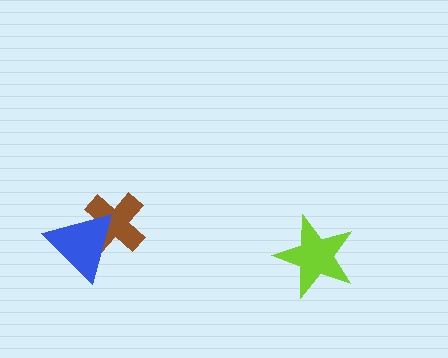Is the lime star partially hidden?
No, no other shape covers it.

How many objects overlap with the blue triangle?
1 object overlaps with the blue triangle.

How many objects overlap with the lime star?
0 objects overlap with the lime star.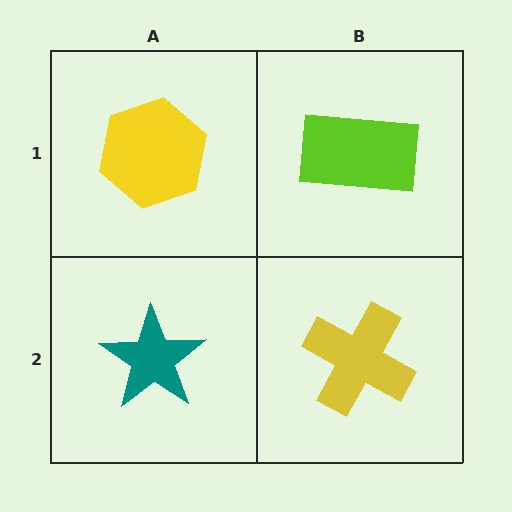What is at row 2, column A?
A teal star.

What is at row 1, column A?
A yellow hexagon.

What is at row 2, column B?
A yellow cross.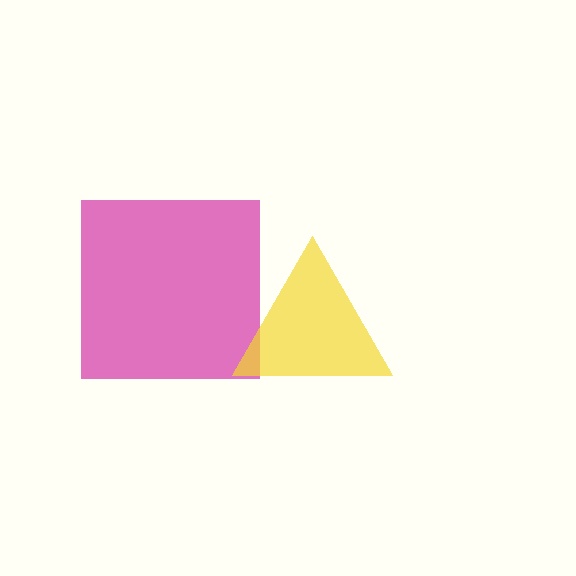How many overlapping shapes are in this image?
There are 2 overlapping shapes in the image.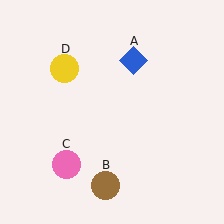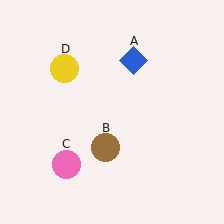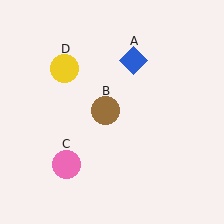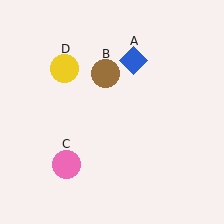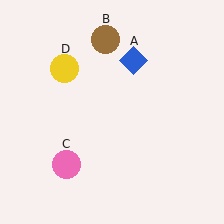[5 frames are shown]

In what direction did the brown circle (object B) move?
The brown circle (object B) moved up.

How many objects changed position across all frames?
1 object changed position: brown circle (object B).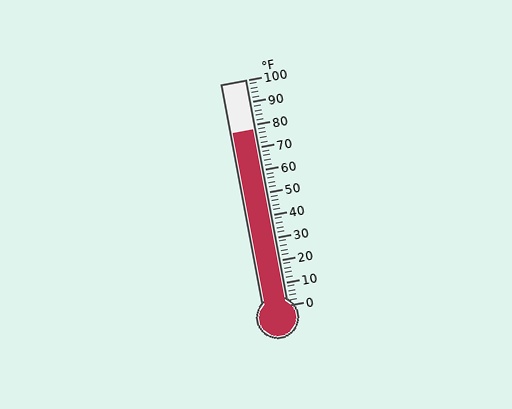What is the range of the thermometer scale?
The thermometer scale ranges from 0°F to 100°F.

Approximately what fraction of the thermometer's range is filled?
The thermometer is filled to approximately 80% of its range.